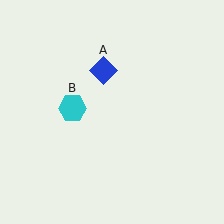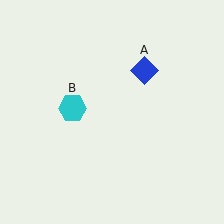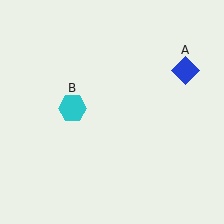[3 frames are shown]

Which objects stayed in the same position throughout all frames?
Cyan hexagon (object B) remained stationary.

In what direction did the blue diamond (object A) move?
The blue diamond (object A) moved right.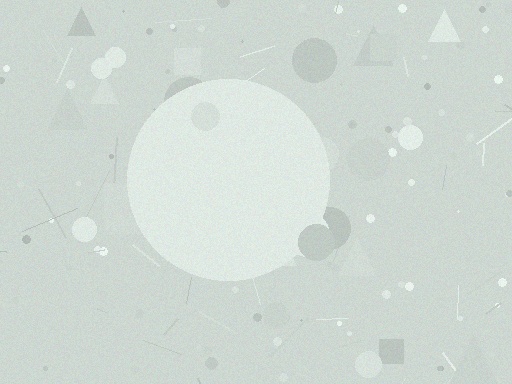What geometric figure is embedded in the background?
A circle is embedded in the background.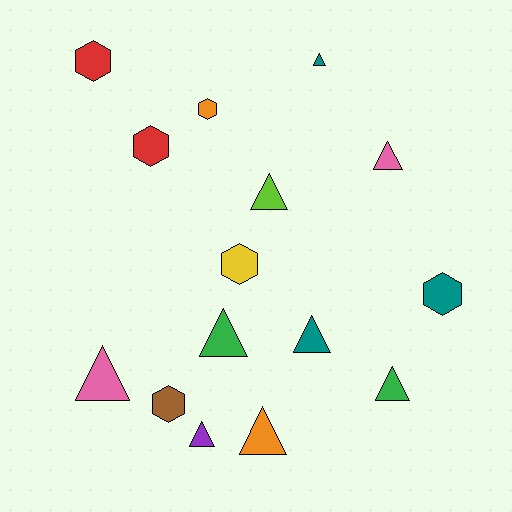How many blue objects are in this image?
There are no blue objects.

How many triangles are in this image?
There are 9 triangles.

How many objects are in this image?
There are 15 objects.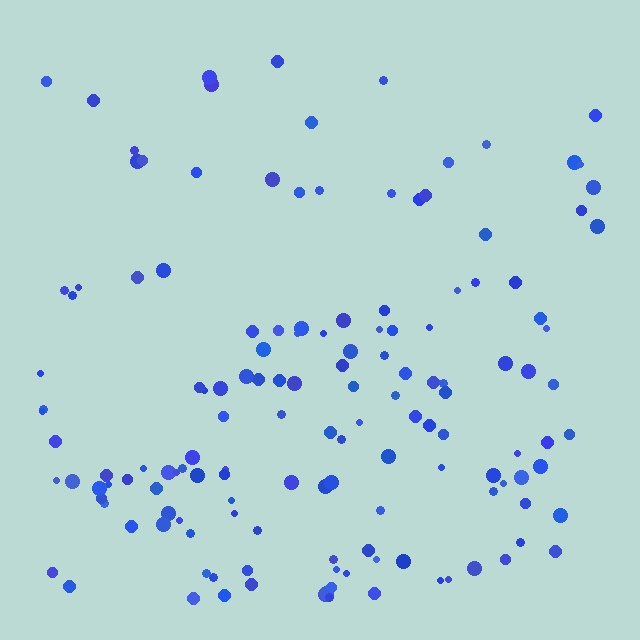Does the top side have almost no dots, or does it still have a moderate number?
Still a moderate number, just noticeably fewer than the bottom.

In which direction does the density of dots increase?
From top to bottom, with the bottom side densest.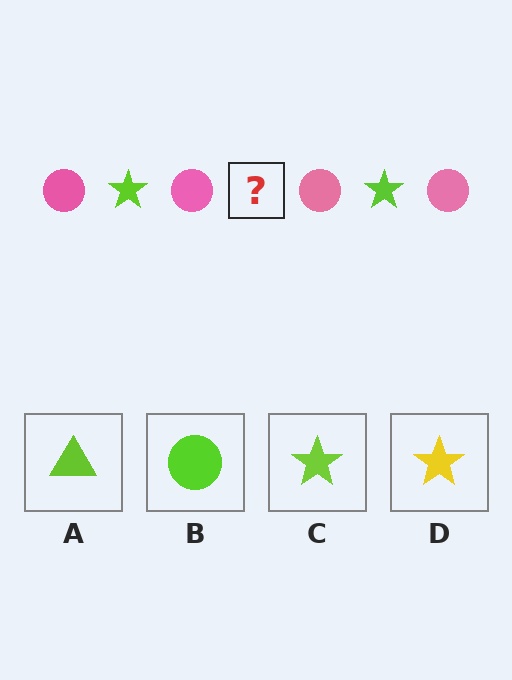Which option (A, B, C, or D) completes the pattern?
C.